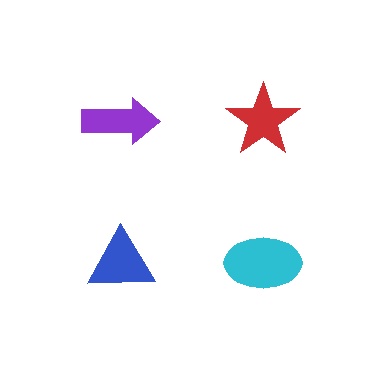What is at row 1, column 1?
A purple arrow.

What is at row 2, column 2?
A cyan ellipse.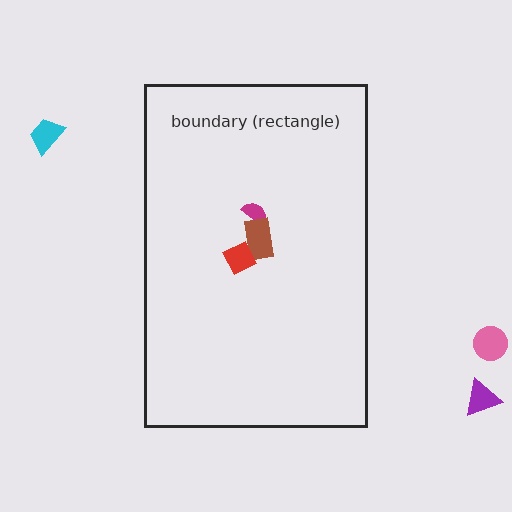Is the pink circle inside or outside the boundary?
Outside.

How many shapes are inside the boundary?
3 inside, 3 outside.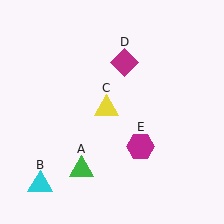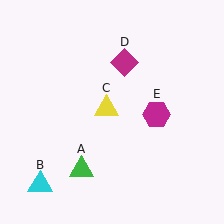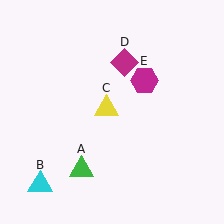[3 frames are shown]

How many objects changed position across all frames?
1 object changed position: magenta hexagon (object E).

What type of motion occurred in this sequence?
The magenta hexagon (object E) rotated counterclockwise around the center of the scene.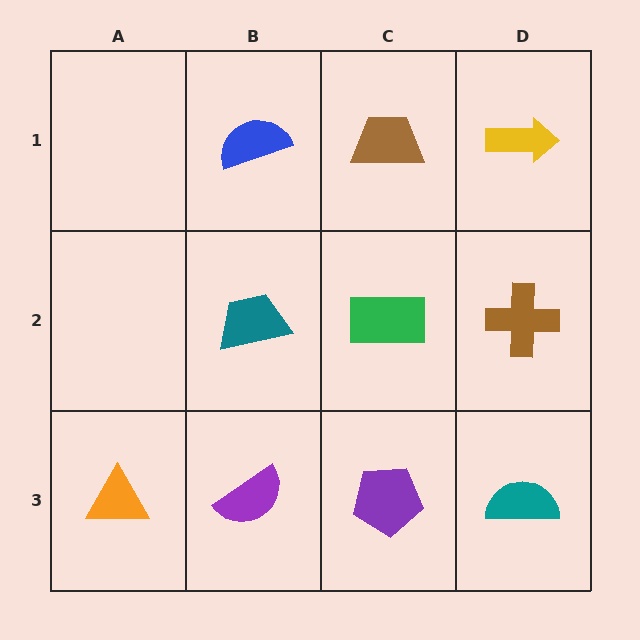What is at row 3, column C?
A purple pentagon.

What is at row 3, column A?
An orange triangle.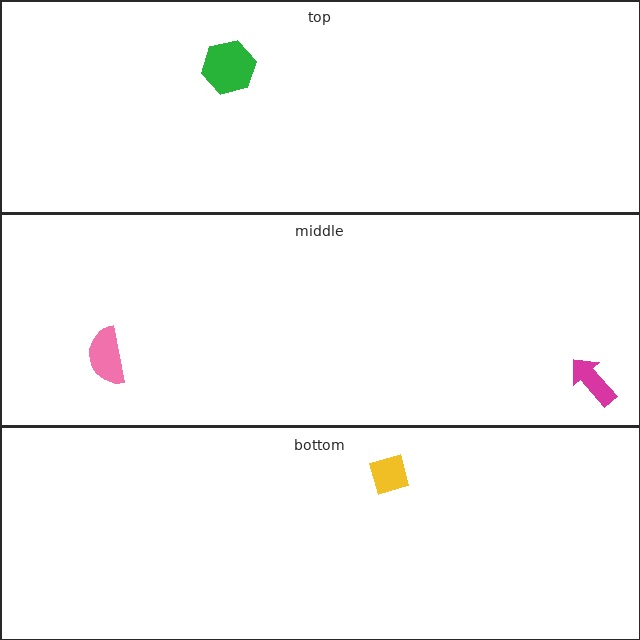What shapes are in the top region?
The green hexagon.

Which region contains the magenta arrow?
The middle region.